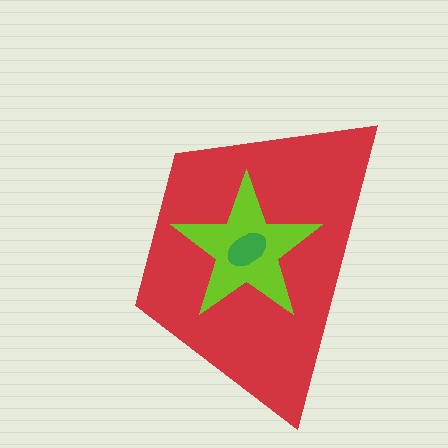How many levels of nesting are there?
3.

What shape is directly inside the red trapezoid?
The lime star.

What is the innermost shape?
The green ellipse.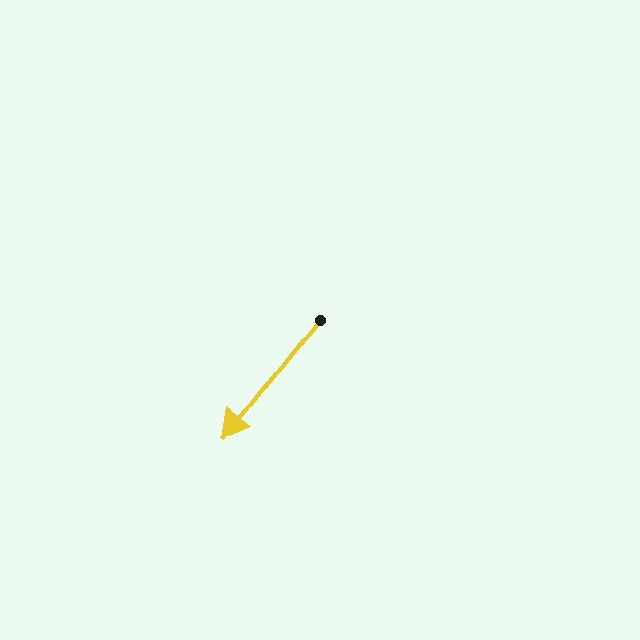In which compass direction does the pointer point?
Southwest.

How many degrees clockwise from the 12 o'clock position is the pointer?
Approximately 218 degrees.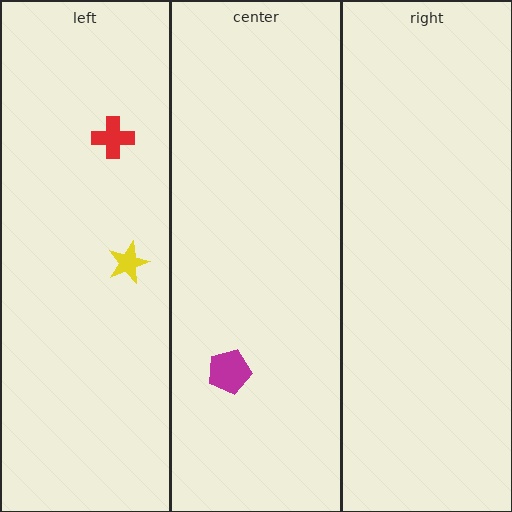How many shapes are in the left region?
2.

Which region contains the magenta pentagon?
The center region.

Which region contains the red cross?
The left region.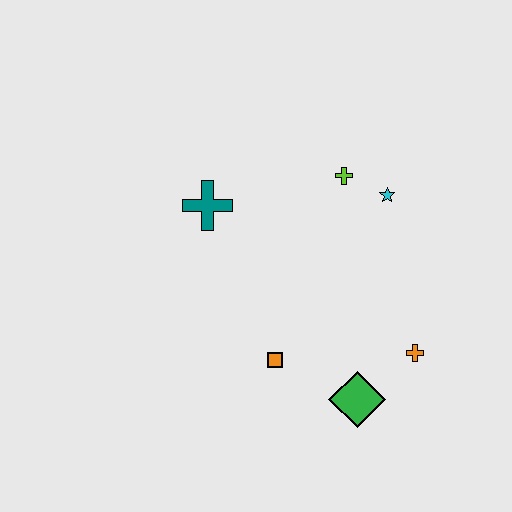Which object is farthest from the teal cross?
The orange cross is farthest from the teal cross.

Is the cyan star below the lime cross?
Yes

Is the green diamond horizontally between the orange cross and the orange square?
Yes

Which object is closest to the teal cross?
The lime cross is closest to the teal cross.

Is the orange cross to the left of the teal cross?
No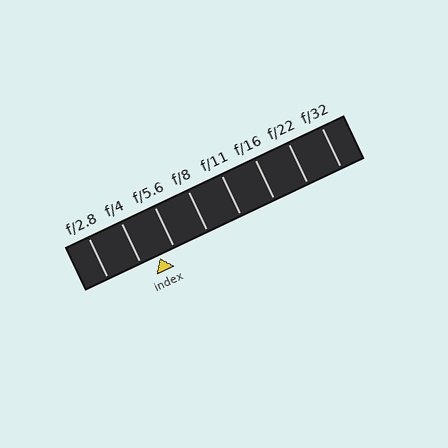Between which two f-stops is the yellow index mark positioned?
The index mark is between f/4 and f/5.6.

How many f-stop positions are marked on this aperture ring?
There are 8 f-stop positions marked.